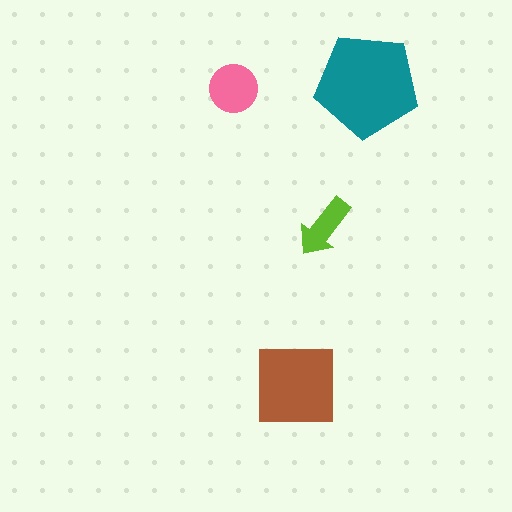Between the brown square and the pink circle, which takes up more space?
The brown square.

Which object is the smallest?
The lime arrow.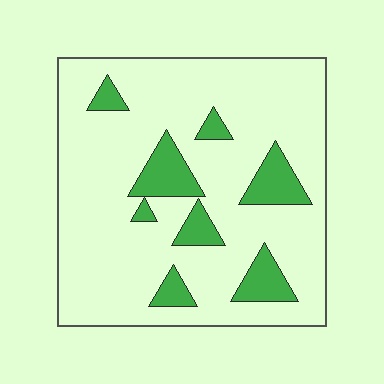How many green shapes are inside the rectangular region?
8.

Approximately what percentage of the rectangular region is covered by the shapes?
Approximately 15%.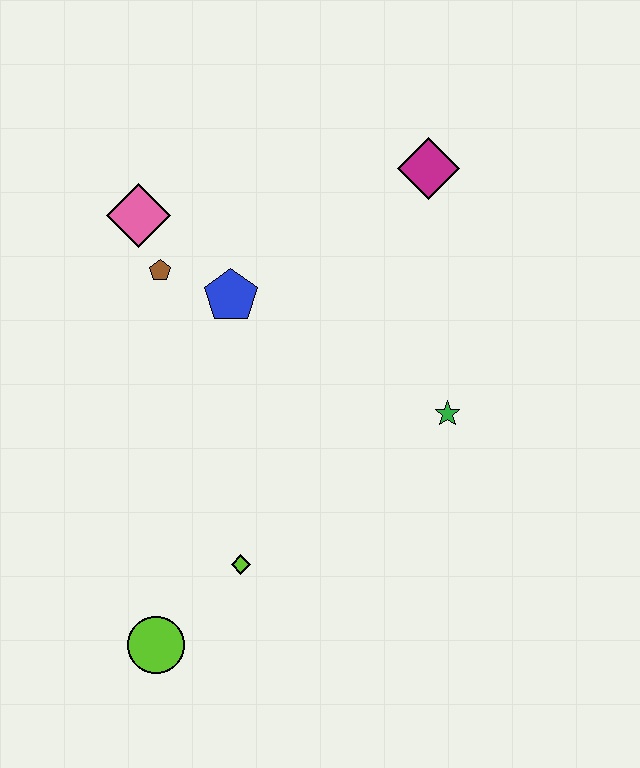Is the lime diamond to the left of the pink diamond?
No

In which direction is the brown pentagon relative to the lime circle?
The brown pentagon is above the lime circle.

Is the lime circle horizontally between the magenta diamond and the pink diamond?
Yes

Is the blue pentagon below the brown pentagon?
Yes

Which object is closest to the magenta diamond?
The blue pentagon is closest to the magenta diamond.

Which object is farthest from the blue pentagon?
The lime circle is farthest from the blue pentagon.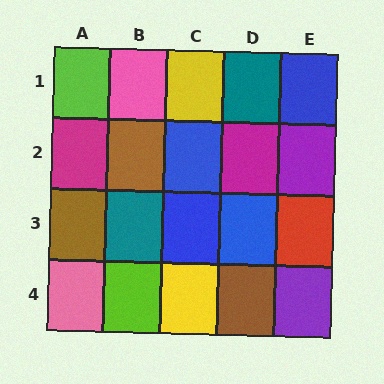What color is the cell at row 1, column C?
Yellow.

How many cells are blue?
4 cells are blue.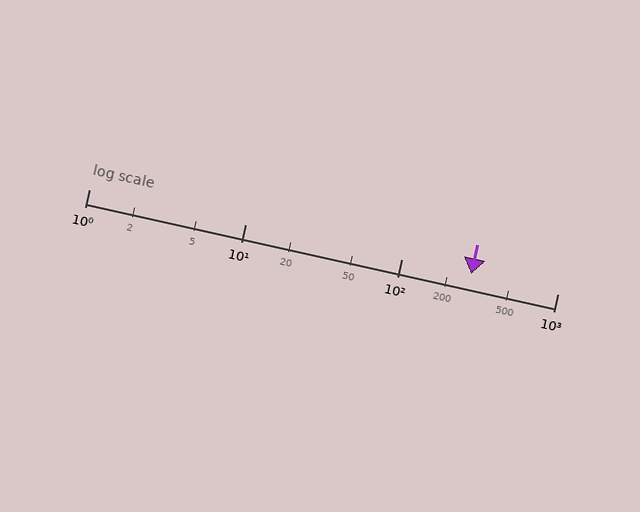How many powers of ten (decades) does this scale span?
The scale spans 3 decades, from 1 to 1000.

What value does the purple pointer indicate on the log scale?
The pointer indicates approximately 280.